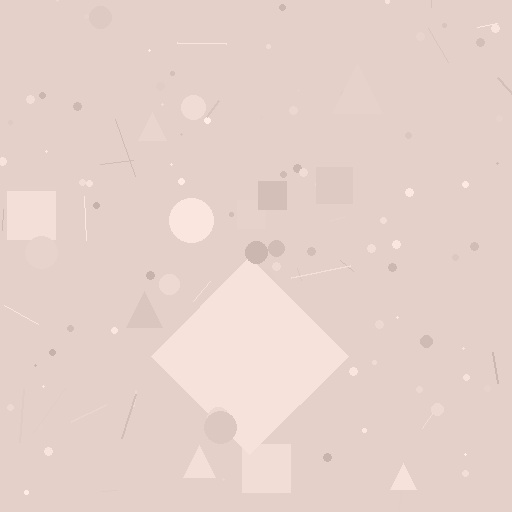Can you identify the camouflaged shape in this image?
The camouflaged shape is a diamond.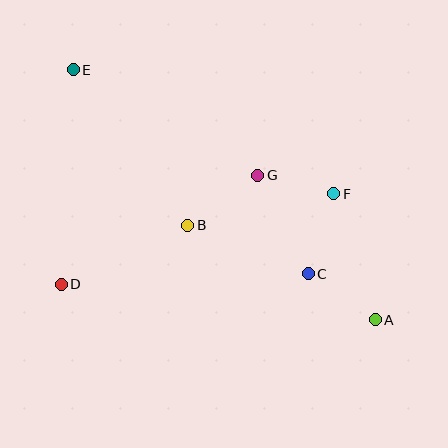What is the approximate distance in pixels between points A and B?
The distance between A and B is approximately 210 pixels.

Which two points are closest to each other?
Points F and G are closest to each other.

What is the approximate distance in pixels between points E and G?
The distance between E and G is approximately 213 pixels.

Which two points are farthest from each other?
Points A and E are farthest from each other.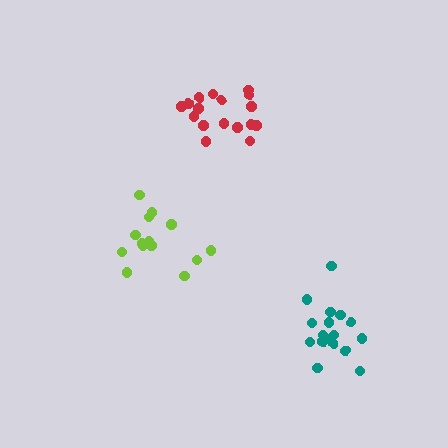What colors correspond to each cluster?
The clusters are colored: lime, red, teal.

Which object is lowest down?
The teal cluster is bottommost.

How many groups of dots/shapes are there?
There are 3 groups.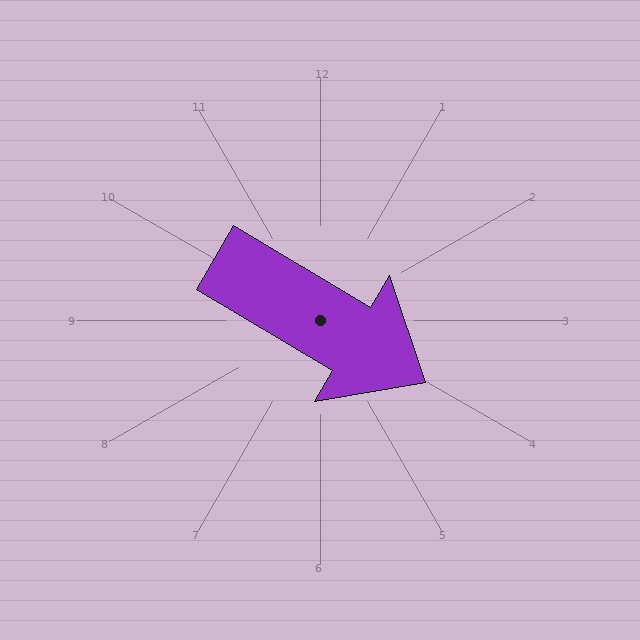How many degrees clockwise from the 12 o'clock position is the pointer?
Approximately 121 degrees.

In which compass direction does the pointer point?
Southeast.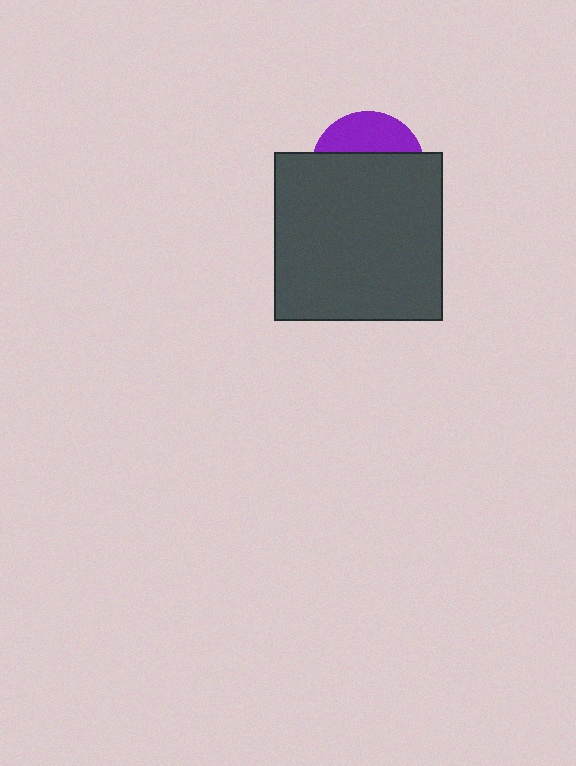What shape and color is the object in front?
The object in front is a dark gray square.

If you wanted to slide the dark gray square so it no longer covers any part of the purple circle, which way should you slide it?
Slide it down — that is the most direct way to separate the two shapes.